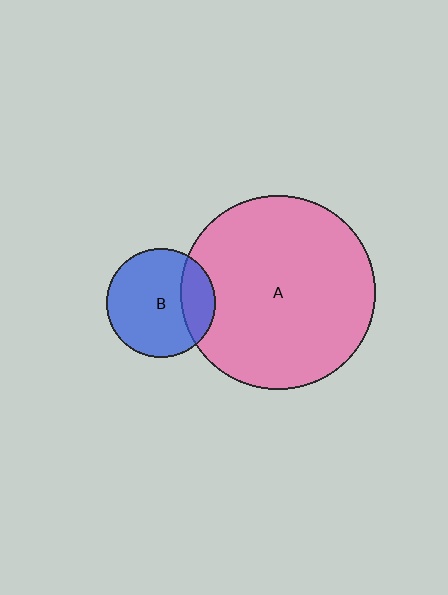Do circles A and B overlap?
Yes.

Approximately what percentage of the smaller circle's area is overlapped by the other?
Approximately 25%.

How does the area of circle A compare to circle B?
Approximately 3.2 times.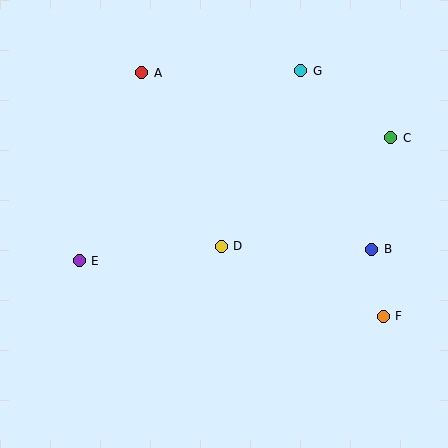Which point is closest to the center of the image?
Point D at (221, 246) is closest to the center.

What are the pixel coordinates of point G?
Point G is at (301, 71).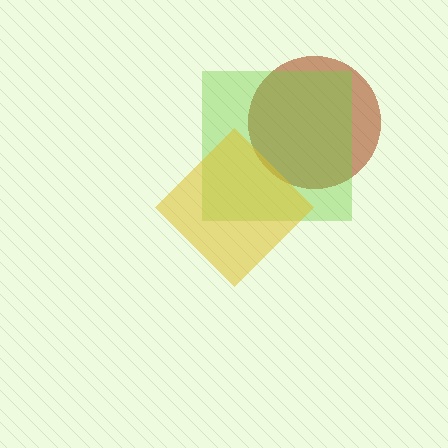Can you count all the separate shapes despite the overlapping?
Yes, there are 3 separate shapes.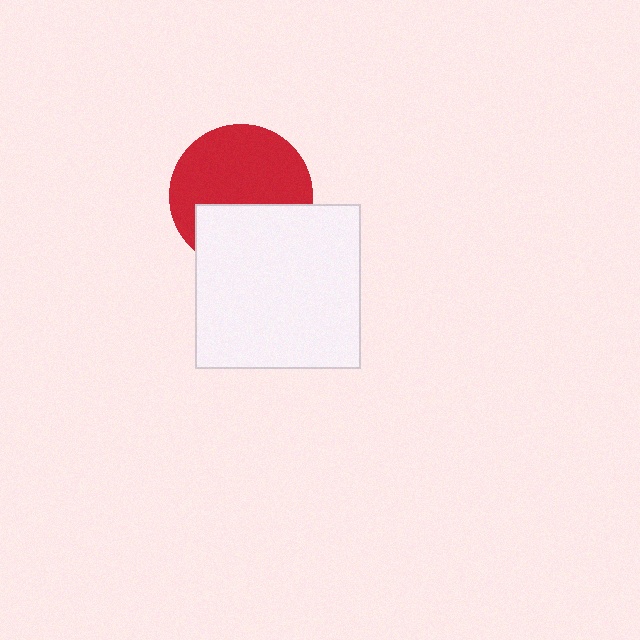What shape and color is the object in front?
The object in front is a white square.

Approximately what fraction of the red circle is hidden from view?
Roughly 38% of the red circle is hidden behind the white square.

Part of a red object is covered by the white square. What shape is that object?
It is a circle.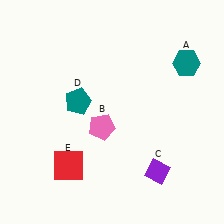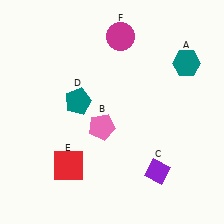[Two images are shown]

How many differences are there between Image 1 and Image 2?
There is 1 difference between the two images.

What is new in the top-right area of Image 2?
A magenta circle (F) was added in the top-right area of Image 2.